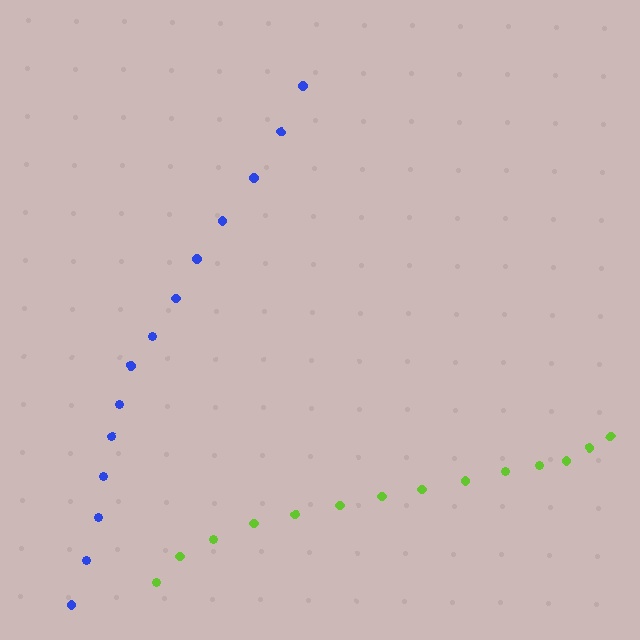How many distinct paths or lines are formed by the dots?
There are 2 distinct paths.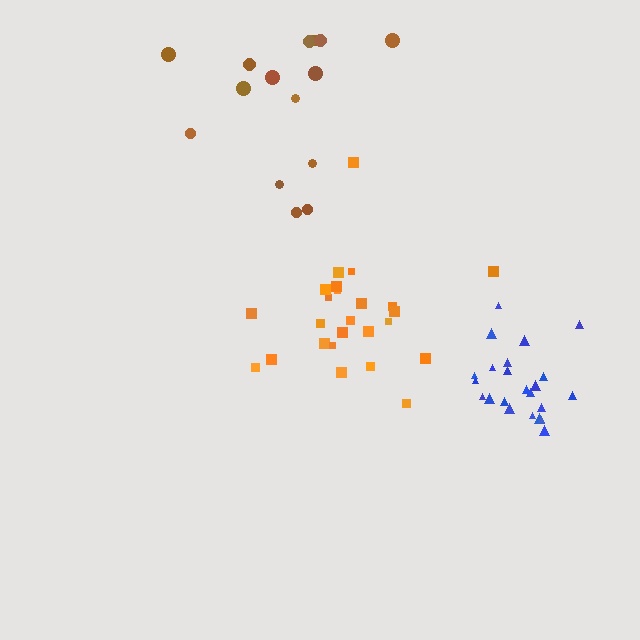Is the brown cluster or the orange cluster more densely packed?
Orange.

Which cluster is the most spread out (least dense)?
Brown.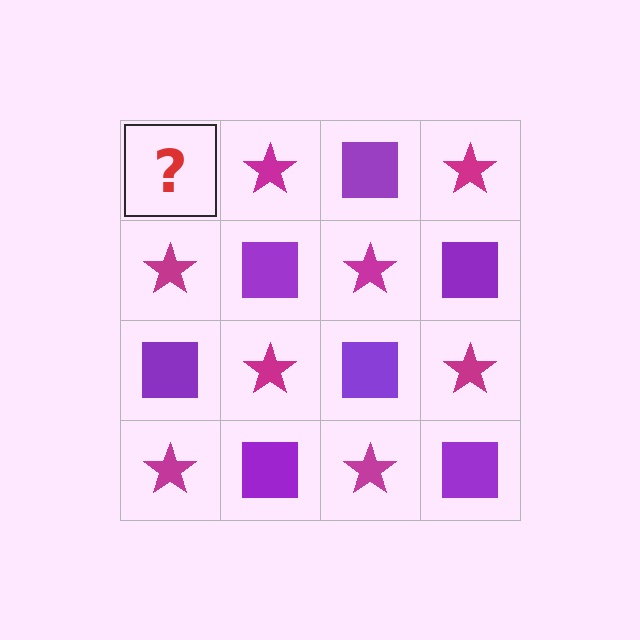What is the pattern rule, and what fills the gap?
The rule is that it alternates purple square and magenta star in a checkerboard pattern. The gap should be filled with a purple square.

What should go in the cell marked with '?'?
The missing cell should contain a purple square.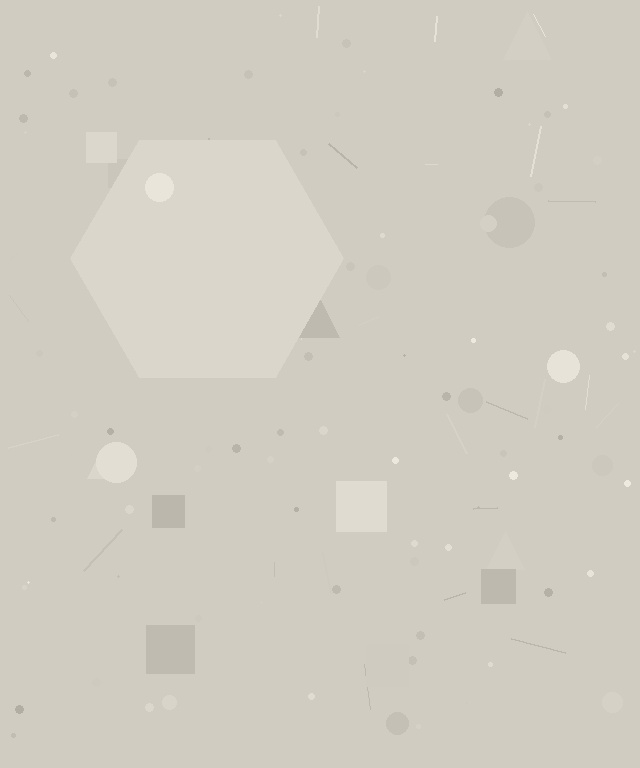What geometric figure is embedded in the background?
A hexagon is embedded in the background.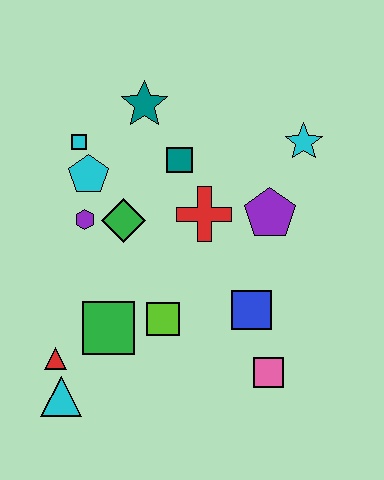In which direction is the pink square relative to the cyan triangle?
The pink square is to the right of the cyan triangle.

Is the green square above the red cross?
No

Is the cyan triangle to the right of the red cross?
No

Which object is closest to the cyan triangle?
The red triangle is closest to the cyan triangle.